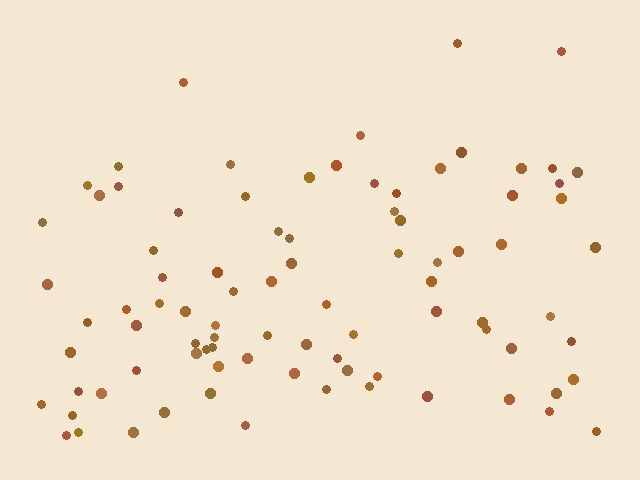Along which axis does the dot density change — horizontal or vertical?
Vertical.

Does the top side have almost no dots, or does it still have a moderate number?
Still a moderate number, just noticeably fewer than the bottom.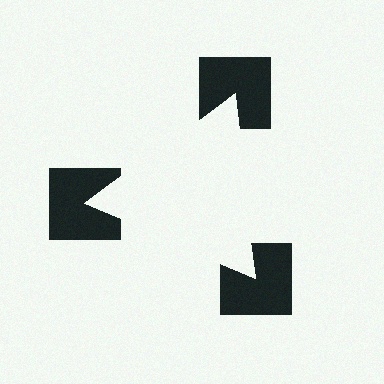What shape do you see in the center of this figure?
An illusory triangle — its edges are inferred from the aligned wedge cuts in the notched squares, not physically drawn.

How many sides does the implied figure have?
3 sides.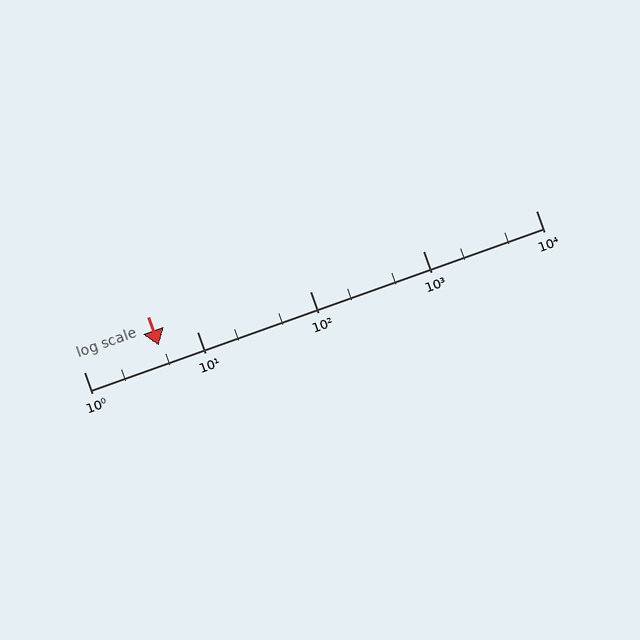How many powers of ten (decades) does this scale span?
The scale spans 4 decades, from 1 to 10000.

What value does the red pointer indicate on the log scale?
The pointer indicates approximately 4.6.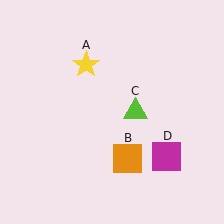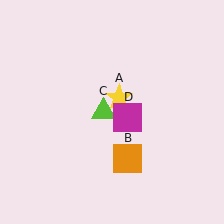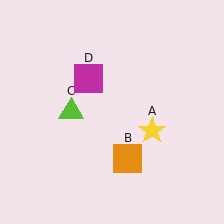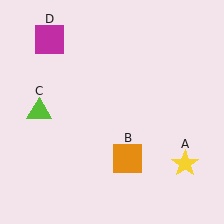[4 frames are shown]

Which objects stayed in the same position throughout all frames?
Orange square (object B) remained stationary.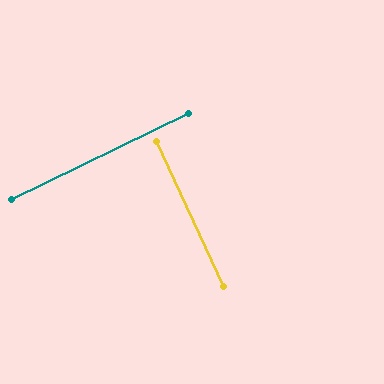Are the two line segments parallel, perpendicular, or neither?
Perpendicular — they meet at approximately 89°.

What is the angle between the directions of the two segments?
Approximately 89 degrees.